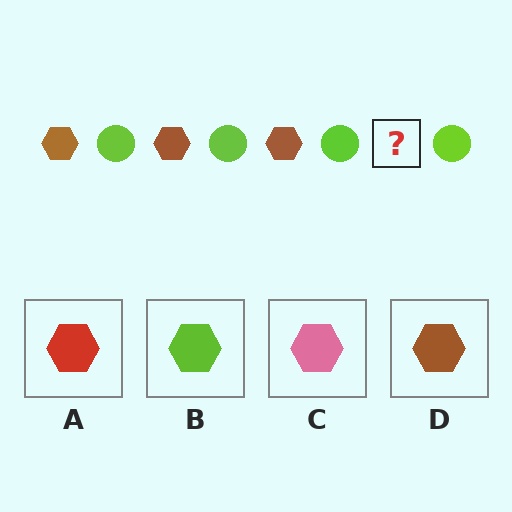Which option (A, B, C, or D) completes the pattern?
D.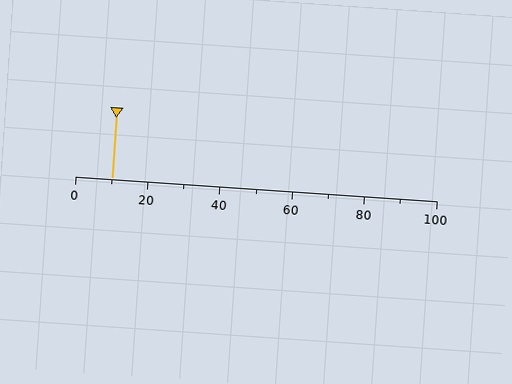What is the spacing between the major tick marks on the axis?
The major ticks are spaced 20 apart.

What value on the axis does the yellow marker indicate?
The marker indicates approximately 10.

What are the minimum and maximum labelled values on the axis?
The axis runs from 0 to 100.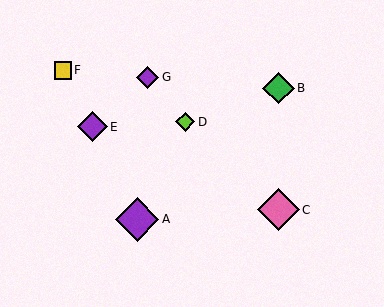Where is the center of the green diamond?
The center of the green diamond is at (278, 88).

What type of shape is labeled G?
Shape G is a purple diamond.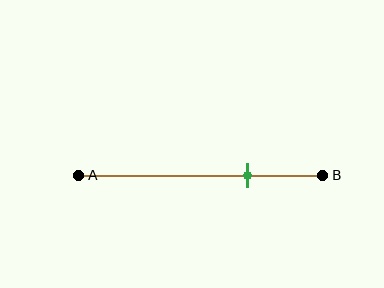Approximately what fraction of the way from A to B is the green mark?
The green mark is approximately 70% of the way from A to B.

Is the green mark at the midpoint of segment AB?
No, the mark is at about 70% from A, not at the 50% midpoint.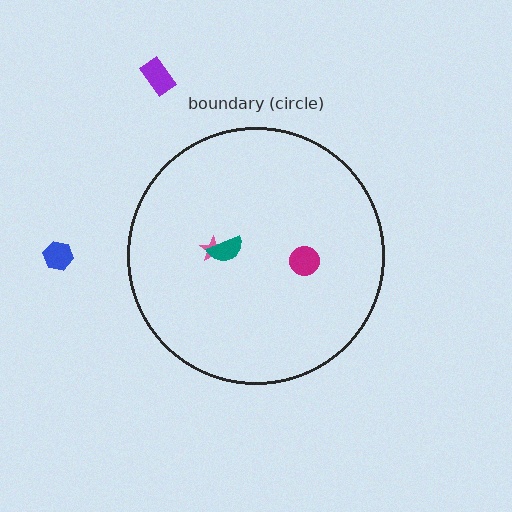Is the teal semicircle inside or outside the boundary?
Inside.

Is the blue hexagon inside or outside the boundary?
Outside.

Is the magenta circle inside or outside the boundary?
Inside.